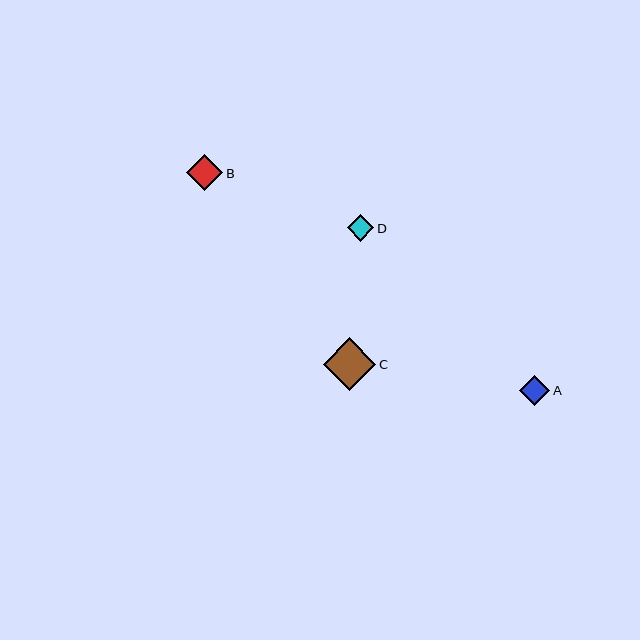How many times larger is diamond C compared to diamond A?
Diamond C is approximately 1.7 times the size of diamond A.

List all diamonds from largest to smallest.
From largest to smallest: C, B, A, D.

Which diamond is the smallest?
Diamond D is the smallest with a size of approximately 27 pixels.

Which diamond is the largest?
Diamond C is the largest with a size of approximately 52 pixels.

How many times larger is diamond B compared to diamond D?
Diamond B is approximately 1.3 times the size of diamond D.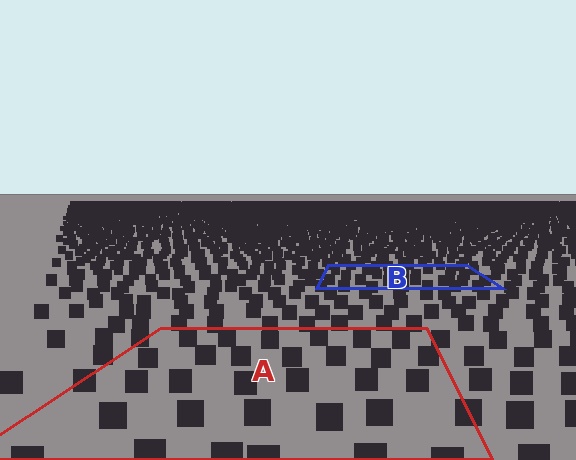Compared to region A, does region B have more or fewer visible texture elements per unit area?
Region B has more texture elements per unit area — they are packed more densely because it is farther away.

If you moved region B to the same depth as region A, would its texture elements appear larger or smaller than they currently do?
They would appear larger. At a closer depth, the same texture elements are projected at a bigger on-screen size.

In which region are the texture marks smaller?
The texture marks are smaller in region B, because it is farther away.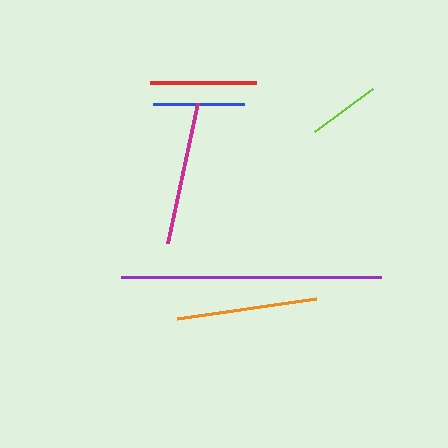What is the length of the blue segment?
The blue segment is approximately 92 pixels long.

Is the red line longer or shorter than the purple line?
The purple line is longer than the red line.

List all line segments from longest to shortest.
From longest to shortest: purple, magenta, orange, red, blue, lime.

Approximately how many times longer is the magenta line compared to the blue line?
The magenta line is approximately 1.6 times the length of the blue line.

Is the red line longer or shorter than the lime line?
The red line is longer than the lime line.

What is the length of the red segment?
The red segment is approximately 106 pixels long.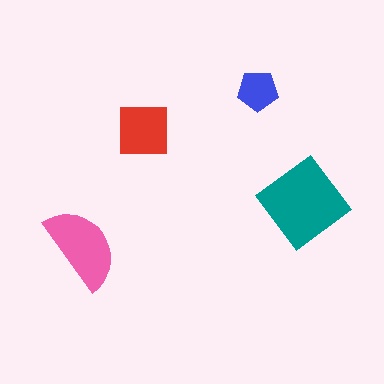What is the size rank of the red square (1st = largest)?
3rd.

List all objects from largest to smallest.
The teal diamond, the pink semicircle, the red square, the blue pentagon.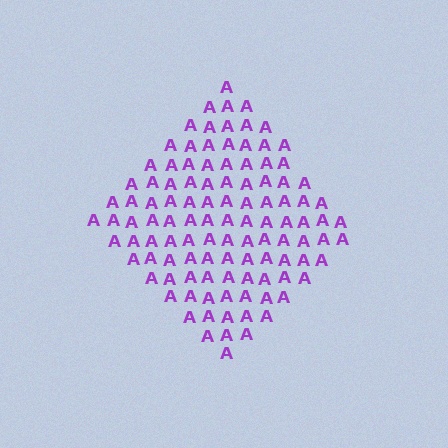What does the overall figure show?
The overall figure shows a diamond.